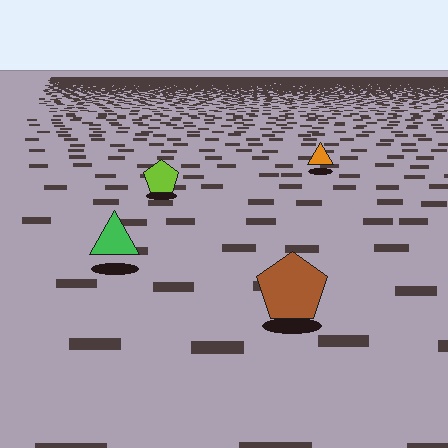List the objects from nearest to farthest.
From nearest to farthest: the brown pentagon, the green triangle, the lime pentagon, the orange triangle.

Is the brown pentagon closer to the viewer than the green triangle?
Yes. The brown pentagon is closer — you can tell from the texture gradient: the ground texture is coarser near it.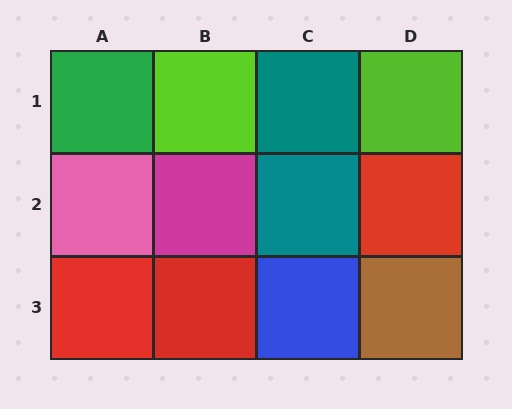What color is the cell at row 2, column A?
Pink.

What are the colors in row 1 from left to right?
Green, lime, teal, lime.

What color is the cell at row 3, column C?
Blue.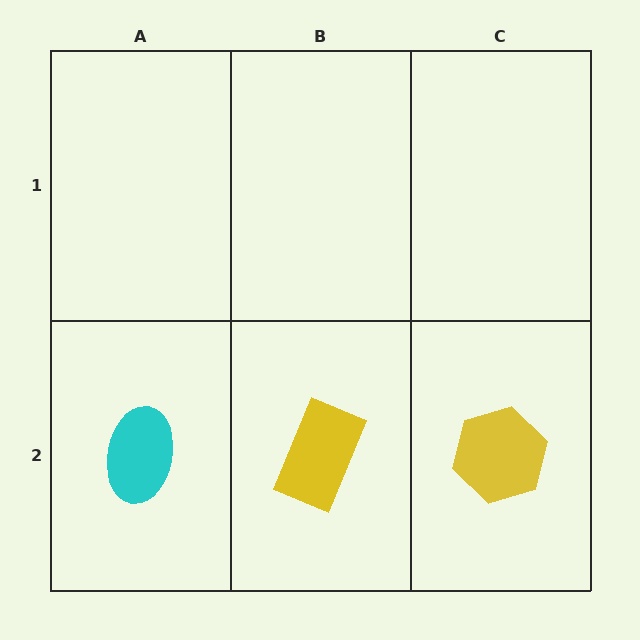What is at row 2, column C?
A yellow hexagon.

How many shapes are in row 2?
3 shapes.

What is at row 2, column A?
A cyan ellipse.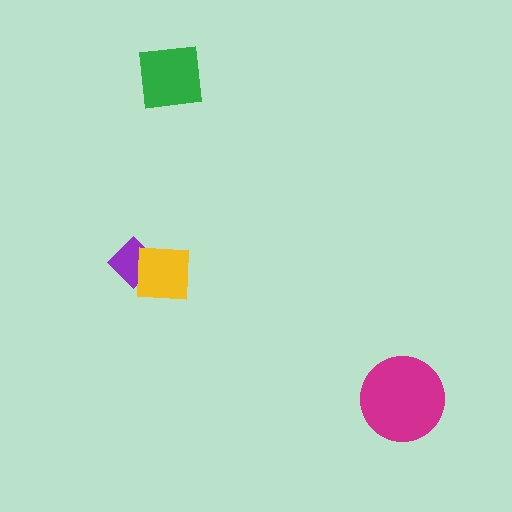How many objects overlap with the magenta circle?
0 objects overlap with the magenta circle.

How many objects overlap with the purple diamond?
1 object overlaps with the purple diamond.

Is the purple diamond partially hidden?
Yes, it is partially covered by another shape.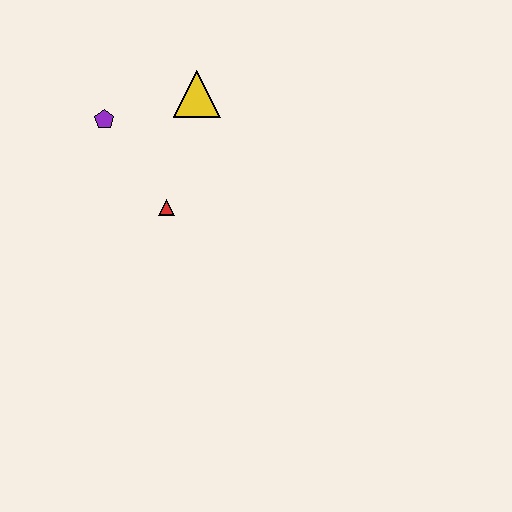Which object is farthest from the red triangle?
The yellow triangle is farthest from the red triangle.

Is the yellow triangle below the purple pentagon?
No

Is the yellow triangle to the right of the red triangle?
Yes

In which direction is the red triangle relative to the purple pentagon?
The red triangle is below the purple pentagon.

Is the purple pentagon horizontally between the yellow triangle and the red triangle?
No